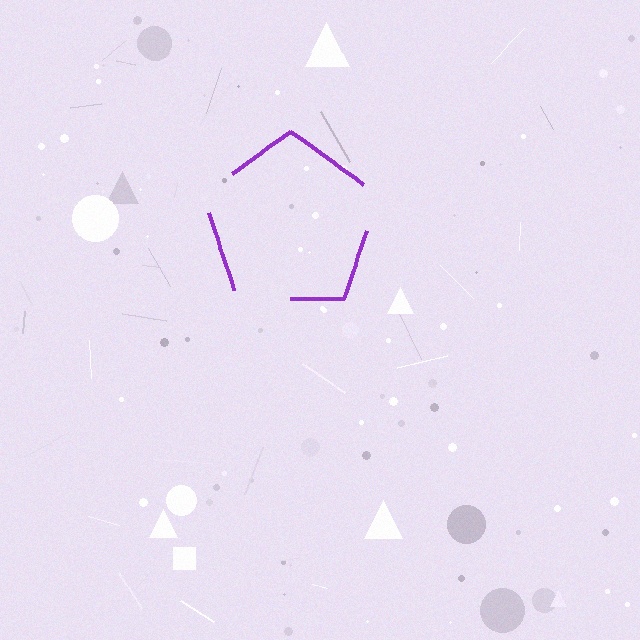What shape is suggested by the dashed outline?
The dashed outline suggests a pentagon.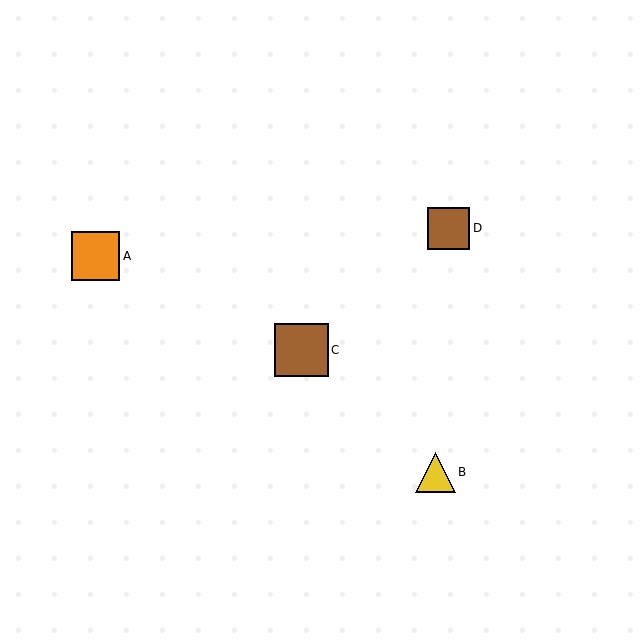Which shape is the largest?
The brown square (labeled C) is the largest.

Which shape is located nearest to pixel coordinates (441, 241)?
The brown square (labeled D) at (449, 228) is nearest to that location.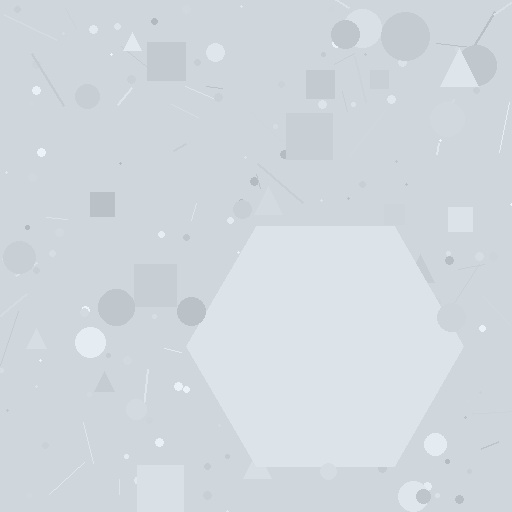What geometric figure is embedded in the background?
A hexagon is embedded in the background.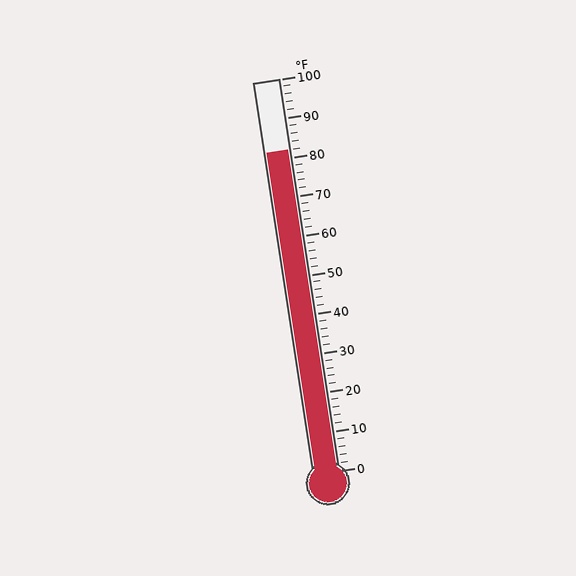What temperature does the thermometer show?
The thermometer shows approximately 82°F.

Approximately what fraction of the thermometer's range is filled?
The thermometer is filled to approximately 80% of its range.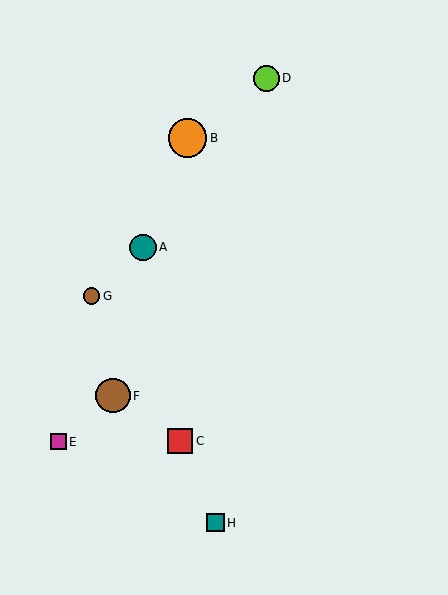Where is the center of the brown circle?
The center of the brown circle is at (92, 296).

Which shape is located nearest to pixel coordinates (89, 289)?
The brown circle (labeled G) at (92, 296) is nearest to that location.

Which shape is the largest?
The orange circle (labeled B) is the largest.